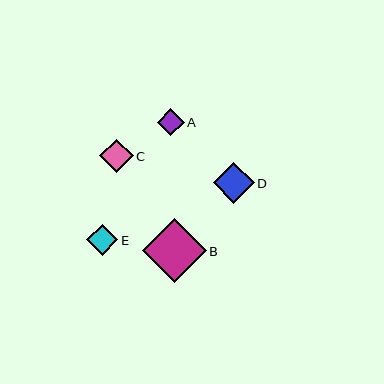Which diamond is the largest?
Diamond B is the largest with a size of approximately 64 pixels.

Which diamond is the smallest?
Diamond A is the smallest with a size of approximately 27 pixels.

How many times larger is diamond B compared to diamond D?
Diamond B is approximately 1.6 times the size of diamond D.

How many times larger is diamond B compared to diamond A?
Diamond B is approximately 2.4 times the size of diamond A.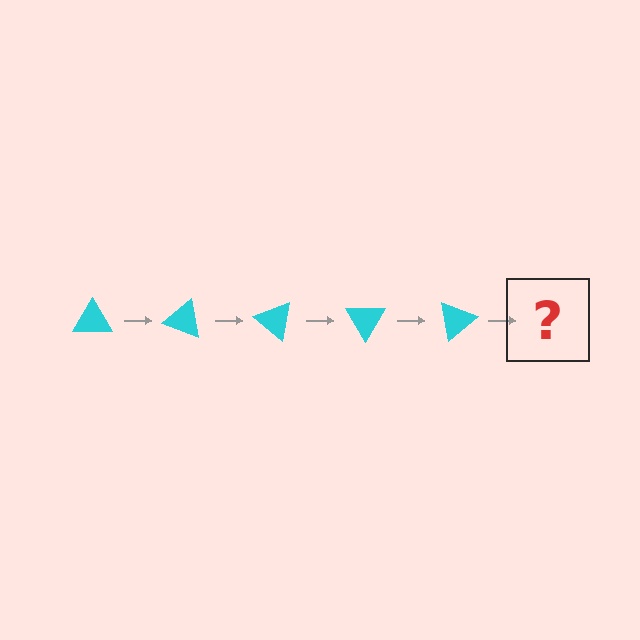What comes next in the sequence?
The next element should be a cyan triangle rotated 100 degrees.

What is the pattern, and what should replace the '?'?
The pattern is that the triangle rotates 20 degrees each step. The '?' should be a cyan triangle rotated 100 degrees.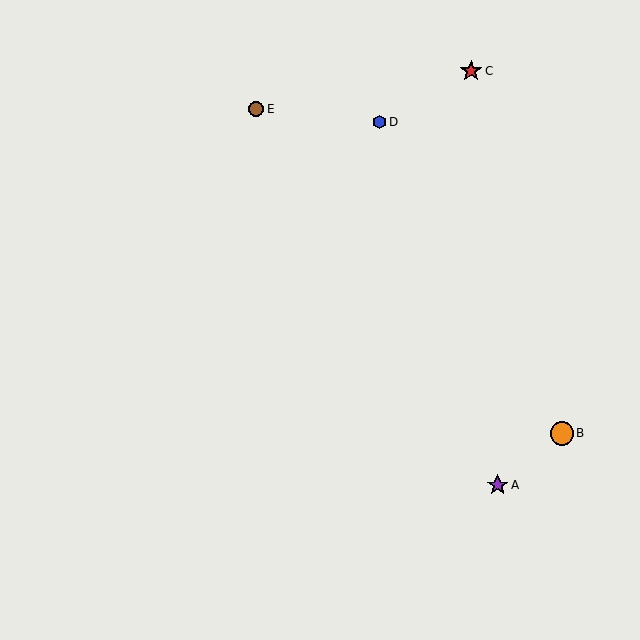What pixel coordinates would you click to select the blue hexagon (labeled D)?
Click at (379, 122) to select the blue hexagon D.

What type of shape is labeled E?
Shape E is a brown circle.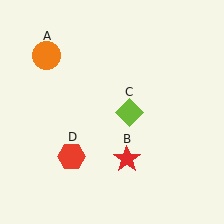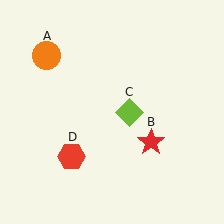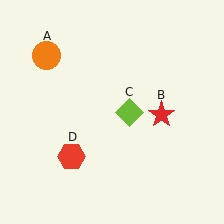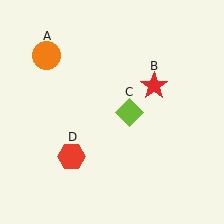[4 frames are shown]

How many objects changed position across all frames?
1 object changed position: red star (object B).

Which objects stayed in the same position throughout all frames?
Orange circle (object A) and lime diamond (object C) and red hexagon (object D) remained stationary.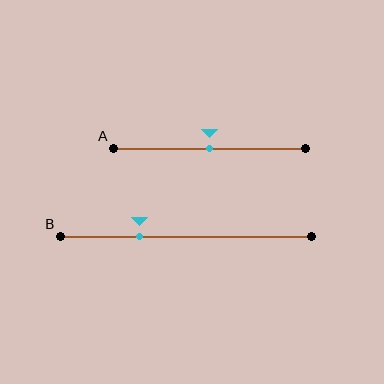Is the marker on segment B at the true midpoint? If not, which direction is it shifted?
No, the marker on segment B is shifted to the left by about 18% of the segment length.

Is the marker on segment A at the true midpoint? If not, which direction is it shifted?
Yes, the marker on segment A is at the true midpoint.